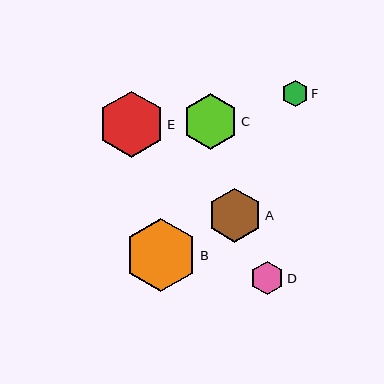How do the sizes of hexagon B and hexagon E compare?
Hexagon B and hexagon E are approximately the same size.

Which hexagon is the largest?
Hexagon B is the largest with a size of approximately 73 pixels.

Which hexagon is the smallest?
Hexagon F is the smallest with a size of approximately 27 pixels.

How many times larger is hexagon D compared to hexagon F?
Hexagon D is approximately 1.3 times the size of hexagon F.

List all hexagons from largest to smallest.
From largest to smallest: B, E, C, A, D, F.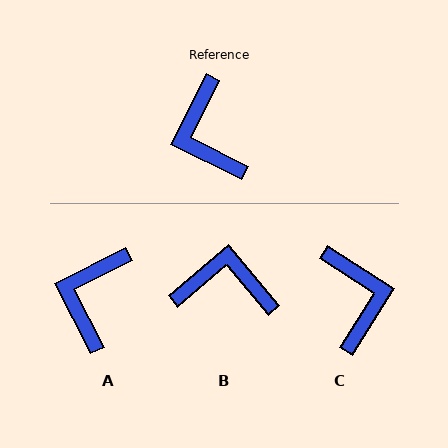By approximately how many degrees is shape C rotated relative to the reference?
Approximately 174 degrees counter-clockwise.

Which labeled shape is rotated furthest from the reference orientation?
C, about 174 degrees away.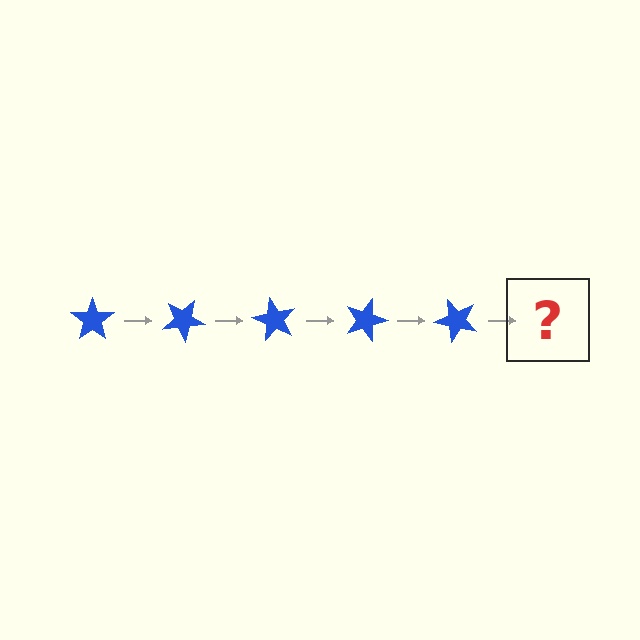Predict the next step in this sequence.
The next step is a blue star rotated 150 degrees.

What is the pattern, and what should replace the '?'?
The pattern is that the star rotates 30 degrees each step. The '?' should be a blue star rotated 150 degrees.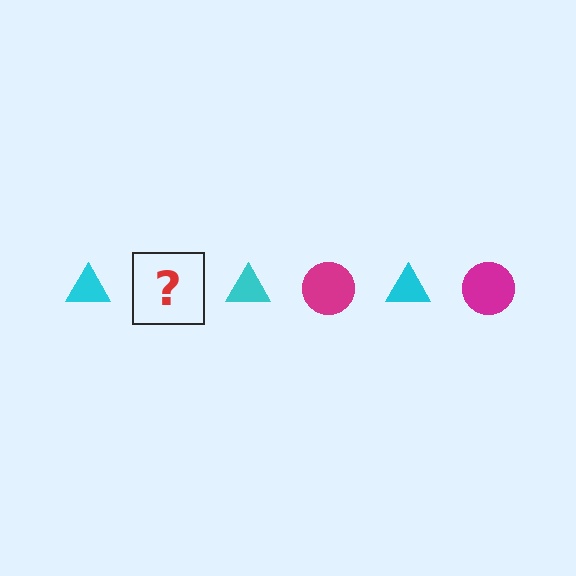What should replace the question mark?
The question mark should be replaced with a magenta circle.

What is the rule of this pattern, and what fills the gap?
The rule is that the pattern alternates between cyan triangle and magenta circle. The gap should be filled with a magenta circle.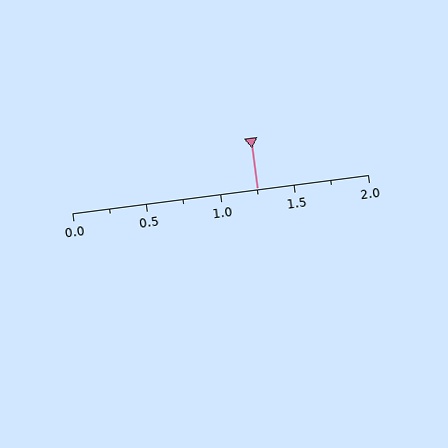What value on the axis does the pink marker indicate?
The marker indicates approximately 1.25.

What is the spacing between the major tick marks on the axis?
The major ticks are spaced 0.5 apart.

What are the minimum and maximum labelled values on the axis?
The axis runs from 0.0 to 2.0.